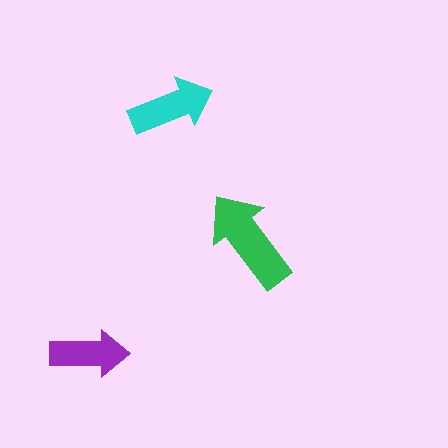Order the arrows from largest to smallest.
the green one, the cyan one, the purple one.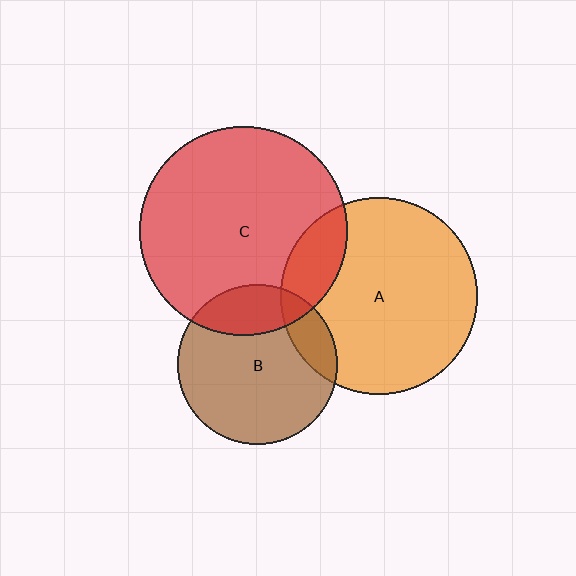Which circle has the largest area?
Circle C (red).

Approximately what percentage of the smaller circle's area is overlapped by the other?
Approximately 15%.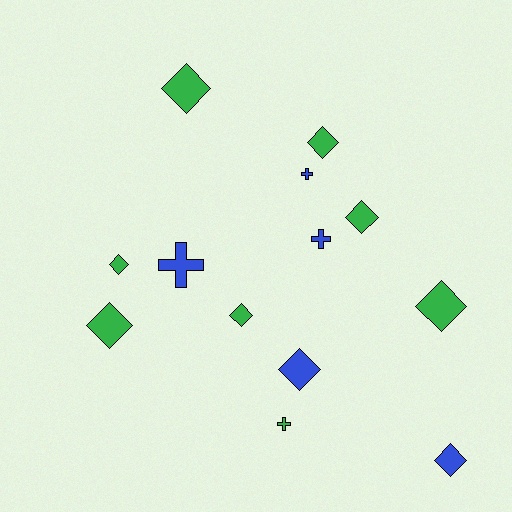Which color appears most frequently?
Green, with 8 objects.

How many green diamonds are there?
There are 7 green diamonds.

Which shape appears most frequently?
Diamond, with 9 objects.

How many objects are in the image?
There are 13 objects.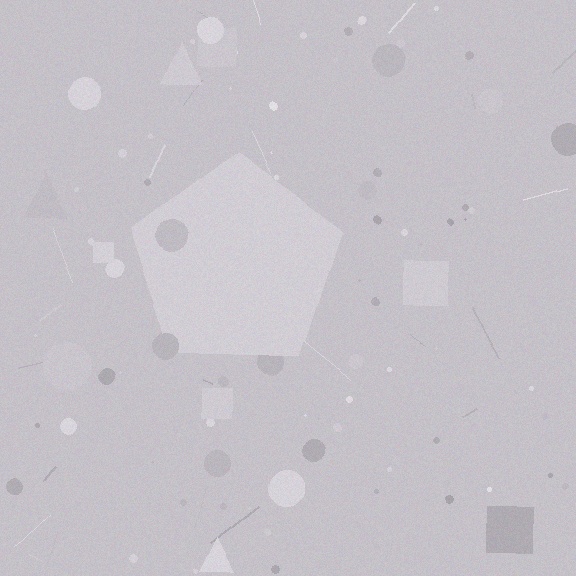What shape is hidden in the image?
A pentagon is hidden in the image.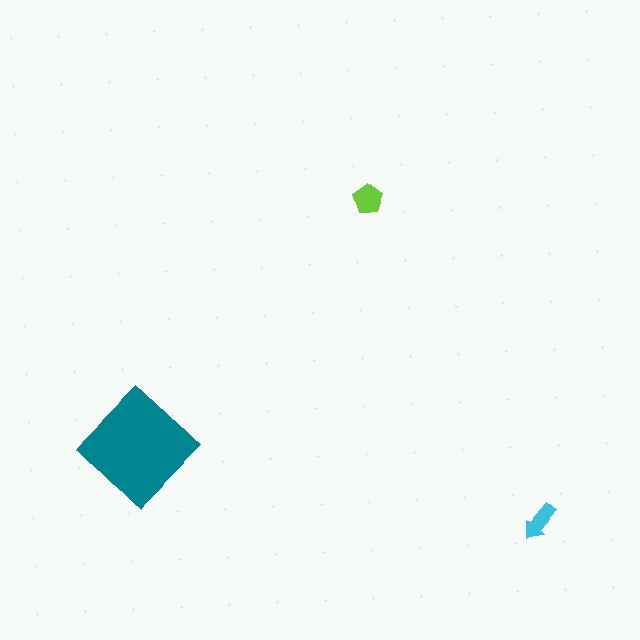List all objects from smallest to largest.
The cyan arrow, the lime pentagon, the teal diamond.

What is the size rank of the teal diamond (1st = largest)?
1st.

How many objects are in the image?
There are 3 objects in the image.